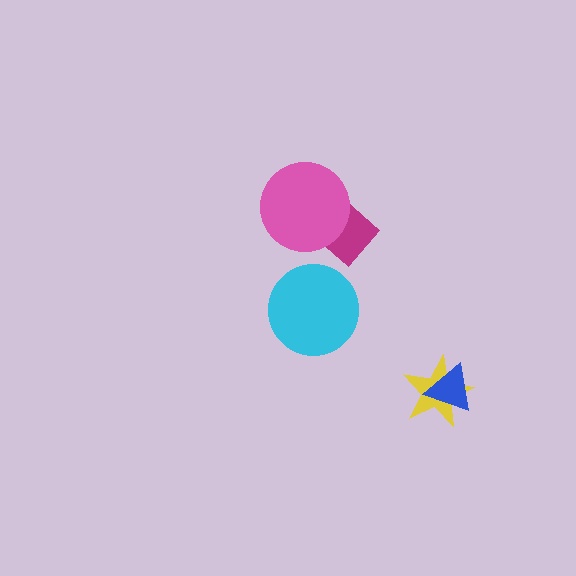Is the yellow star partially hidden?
Yes, it is partially covered by another shape.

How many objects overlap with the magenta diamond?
1 object overlaps with the magenta diamond.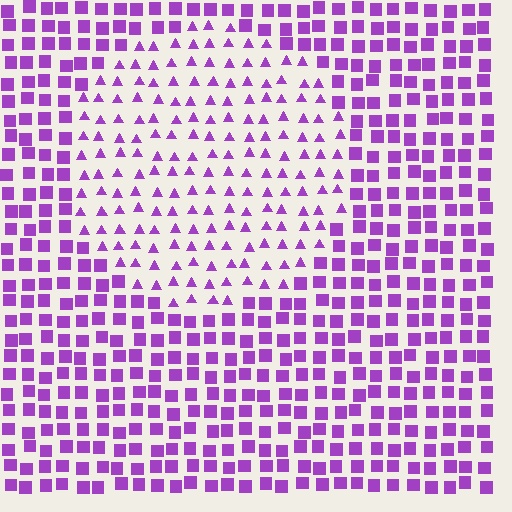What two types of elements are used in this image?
The image uses triangles inside the circle region and squares outside it.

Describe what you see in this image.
The image is filled with small purple elements arranged in a uniform grid. A circle-shaped region contains triangles, while the surrounding area contains squares. The boundary is defined purely by the change in element shape.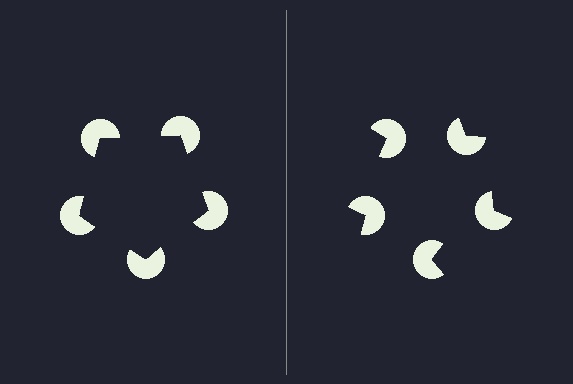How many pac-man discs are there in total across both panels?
10 — 5 on each side.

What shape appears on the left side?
An illusory pentagon.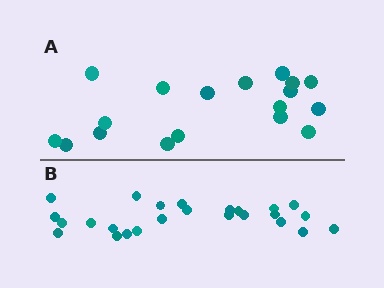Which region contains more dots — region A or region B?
Region B (the bottom region) has more dots.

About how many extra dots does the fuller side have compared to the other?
Region B has roughly 8 or so more dots than region A.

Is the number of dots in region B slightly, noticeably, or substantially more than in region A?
Region B has noticeably more, but not dramatically so. The ratio is roughly 1.4 to 1.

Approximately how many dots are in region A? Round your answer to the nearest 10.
About 20 dots. (The exact count is 18, which rounds to 20.)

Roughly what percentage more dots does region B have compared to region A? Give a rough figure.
About 40% more.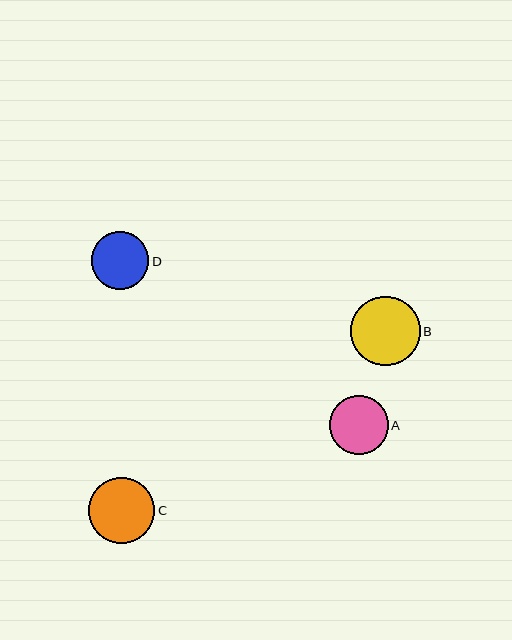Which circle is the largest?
Circle B is the largest with a size of approximately 69 pixels.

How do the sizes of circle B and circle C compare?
Circle B and circle C are approximately the same size.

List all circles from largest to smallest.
From largest to smallest: B, C, A, D.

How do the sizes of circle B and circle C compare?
Circle B and circle C are approximately the same size.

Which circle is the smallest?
Circle D is the smallest with a size of approximately 57 pixels.